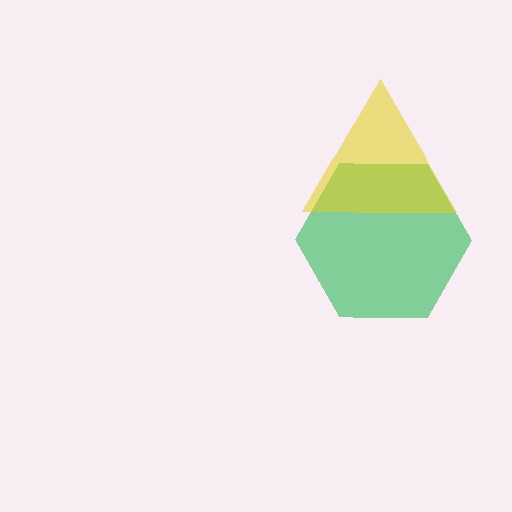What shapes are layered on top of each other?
The layered shapes are: a green hexagon, a yellow triangle.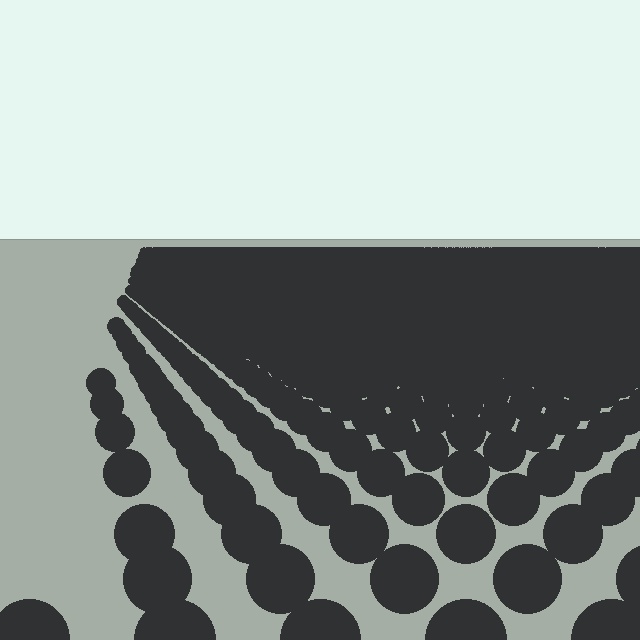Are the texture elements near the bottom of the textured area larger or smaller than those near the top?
Larger. Near the bottom, elements are closer to the viewer and appear at a bigger on-screen size.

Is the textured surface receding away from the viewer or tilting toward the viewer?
The surface is receding away from the viewer. Texture elements get smaller and denser toward the top.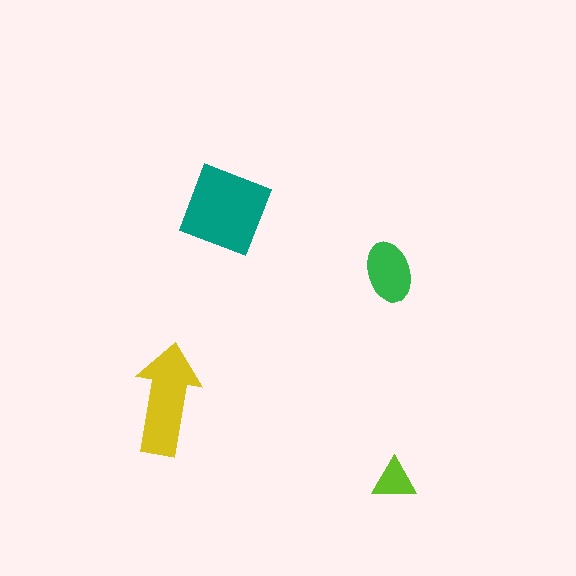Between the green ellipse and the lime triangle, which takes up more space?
The green ellipse.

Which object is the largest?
The teal diamond.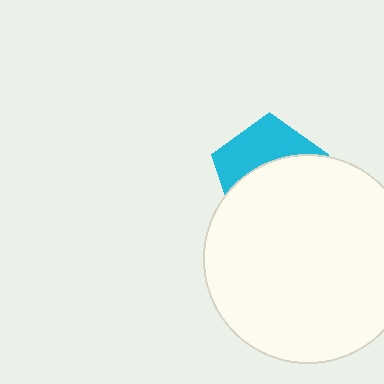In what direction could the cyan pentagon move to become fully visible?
The cyan pentagon could move up. That would shift it out from behind the white circle entirely.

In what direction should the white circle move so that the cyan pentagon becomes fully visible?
The white circle should move down. That is the shortest direction to clear the overlap and leave the cyan pentagon fully visible.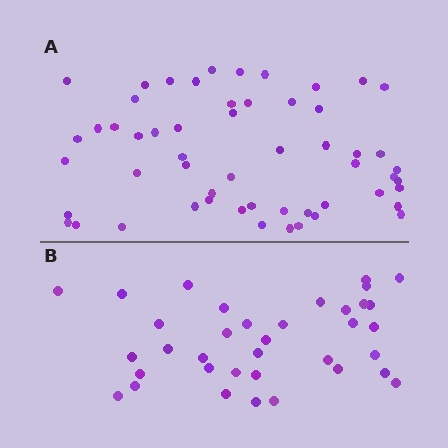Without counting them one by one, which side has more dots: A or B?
Region A (the top region) has more dots.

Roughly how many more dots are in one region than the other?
Region A has approximately 20 more dots than region B.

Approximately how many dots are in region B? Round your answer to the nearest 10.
About 40 dots. (The exact count is 36, which rounds to 40.)